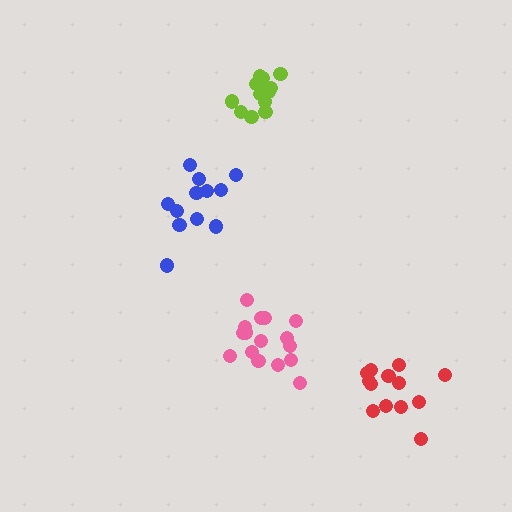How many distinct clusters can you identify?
There are 4 distinct clusters.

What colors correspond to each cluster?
The clusters are colored: lime, pink, blue, red.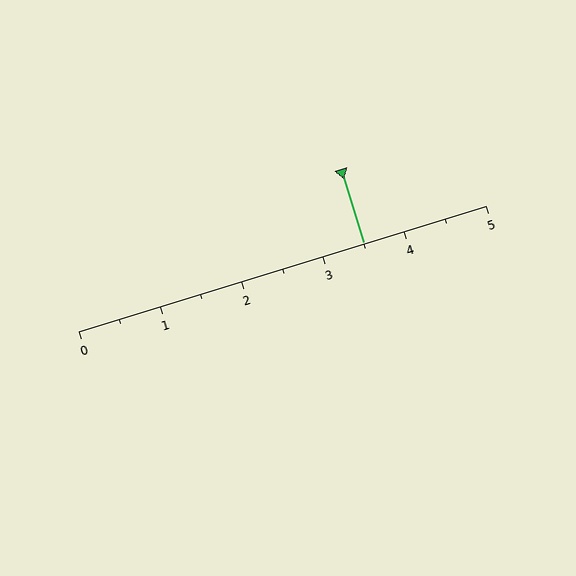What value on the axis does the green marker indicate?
The marker indicates approximately 3.5.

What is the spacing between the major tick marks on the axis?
The major ticks are spaced 1 apart.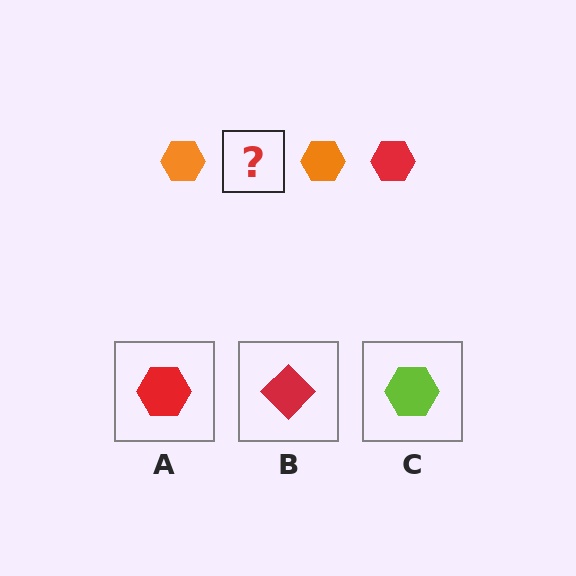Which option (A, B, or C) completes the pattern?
A.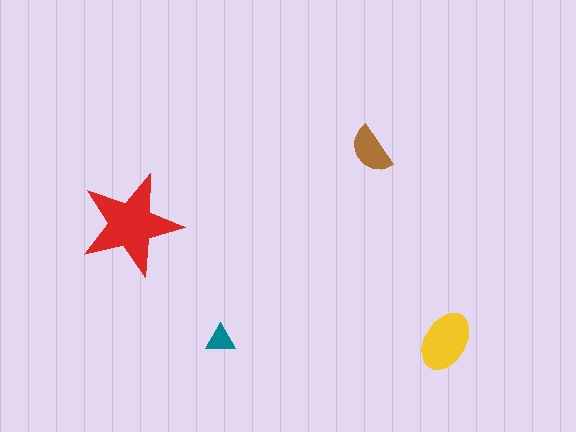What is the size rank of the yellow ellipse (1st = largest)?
2nd.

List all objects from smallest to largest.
The teal triangle, the brown semicircle, the yellow ellipse, the red star.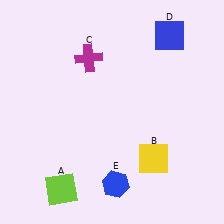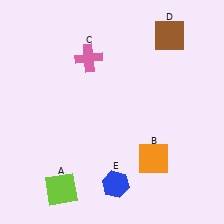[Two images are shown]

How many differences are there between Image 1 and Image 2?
There are 3 differences between the two images.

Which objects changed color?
B changed from yellow to orange. C changed from magenta to pink. D changed from blue to brown.